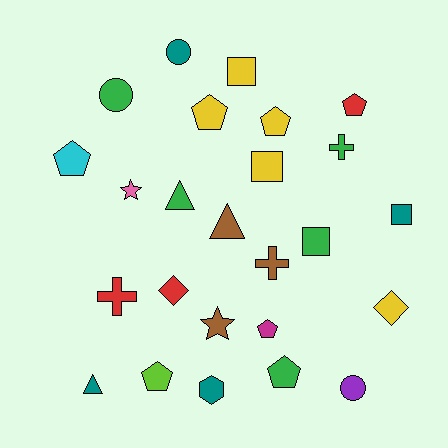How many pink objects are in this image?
There is 1 pink object.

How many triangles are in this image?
There are 3 triangles.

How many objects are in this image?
There are 25 objects.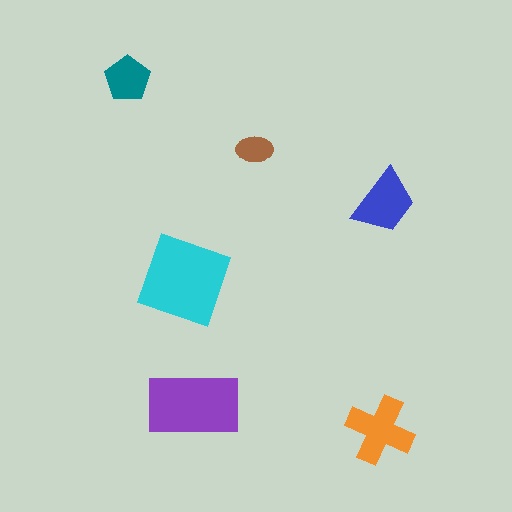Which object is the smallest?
The brown ellipse.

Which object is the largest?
The cyan square.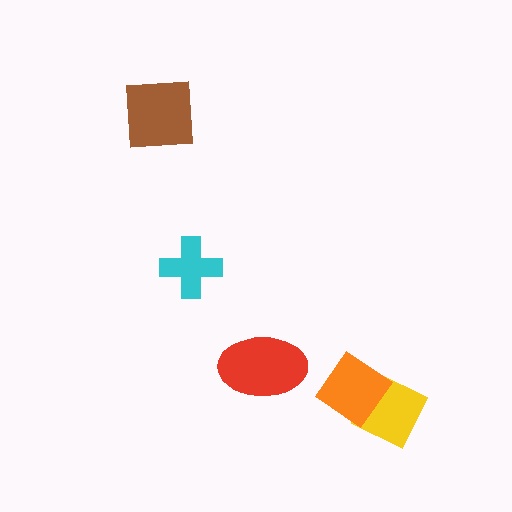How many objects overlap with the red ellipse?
0 objects overlap with the red ellipse.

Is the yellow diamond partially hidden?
Yes, it is partially covered by another shape.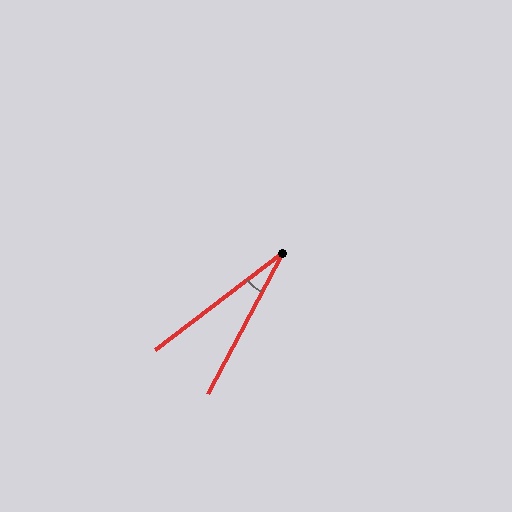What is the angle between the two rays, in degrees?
Approximately 24 degrees.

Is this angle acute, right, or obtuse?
It is acute.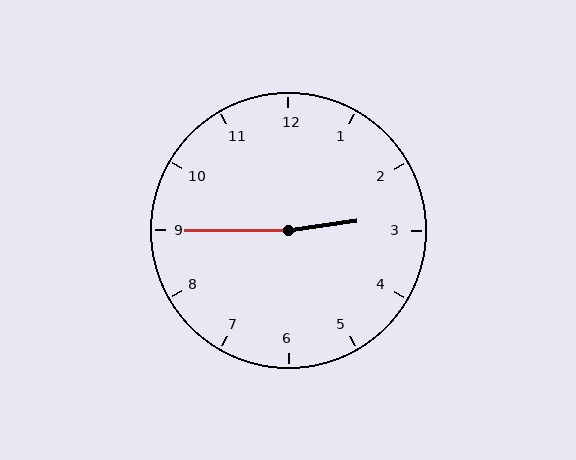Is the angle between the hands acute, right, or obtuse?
It is obtuse.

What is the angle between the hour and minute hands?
Approximately 172 degrees.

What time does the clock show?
2:45.